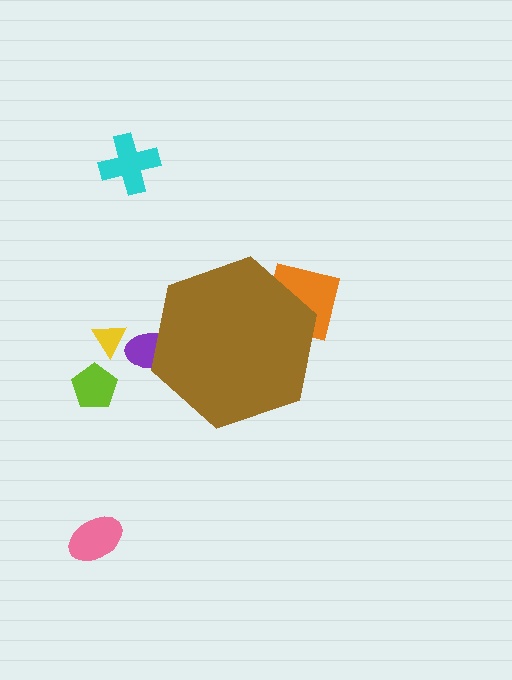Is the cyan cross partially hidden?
No, the cyan cross is fully visible.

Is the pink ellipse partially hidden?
No, the pink ellipse is fully visible.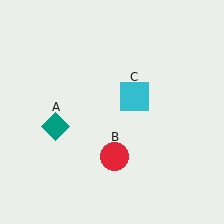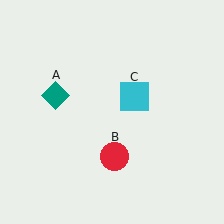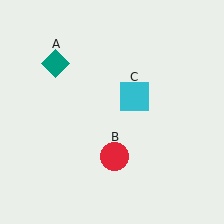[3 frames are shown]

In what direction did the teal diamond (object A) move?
The teal diamond (object A) moved up.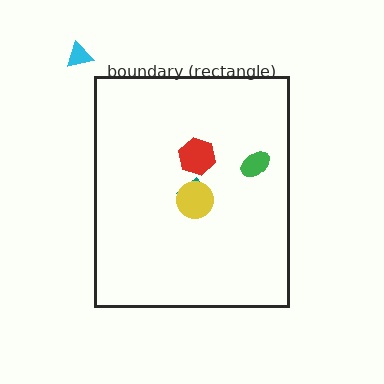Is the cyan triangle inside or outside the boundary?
Outside.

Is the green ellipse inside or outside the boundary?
Inside.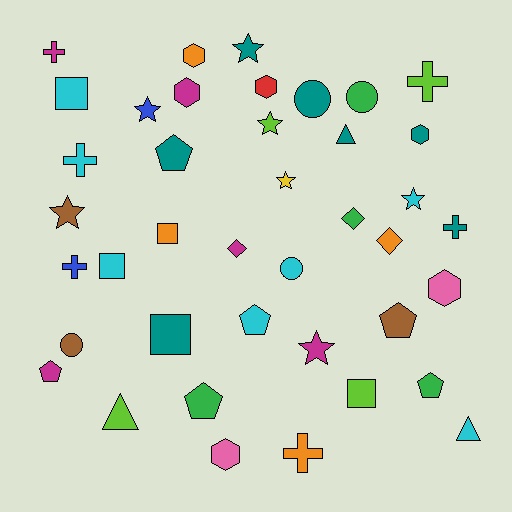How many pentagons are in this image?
There are 6 pentagons.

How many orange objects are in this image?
There are 4 orange objects.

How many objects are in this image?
There are 40 objects.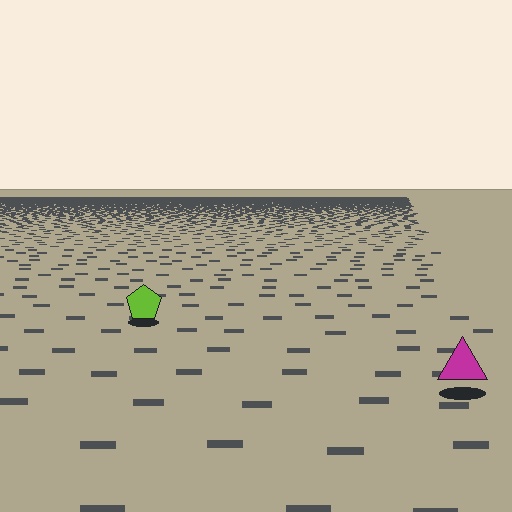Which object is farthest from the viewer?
The lime pentagon is farthest from the viewer. It appears smaller and the ground texture around it is denser.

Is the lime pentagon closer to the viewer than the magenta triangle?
No. The magenta triangle is closer — you can tell from the texture gradient: the ground texture is coarser near it.